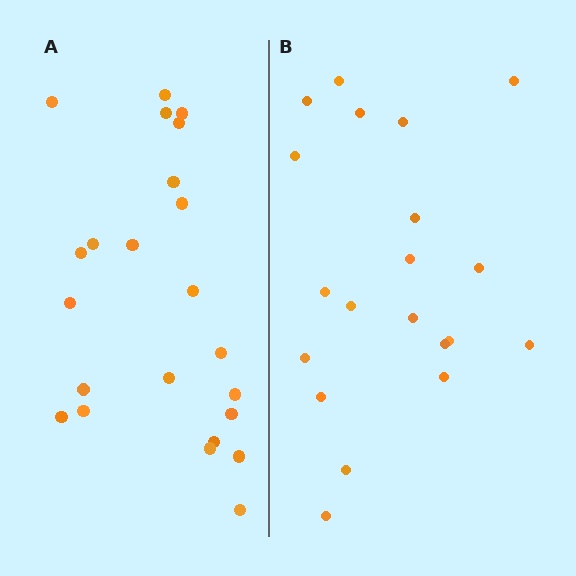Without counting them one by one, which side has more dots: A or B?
Region A (the left region) has more dots.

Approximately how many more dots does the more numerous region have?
Region A has just a few more — roughly 2 or 3 more dots than region B.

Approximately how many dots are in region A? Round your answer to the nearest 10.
About 20 dots. (The exact count is 23, which rounds to 20.)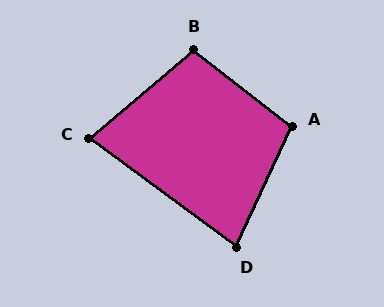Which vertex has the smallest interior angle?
C, at approximately 77 degrees.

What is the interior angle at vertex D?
Approximately 78 degrees (acute).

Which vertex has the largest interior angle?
A, at approximately 103 degrees.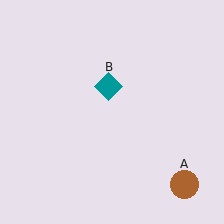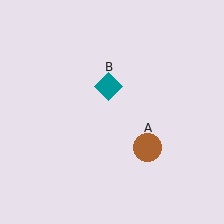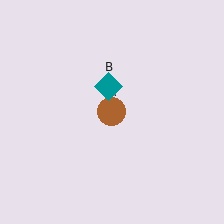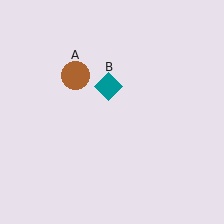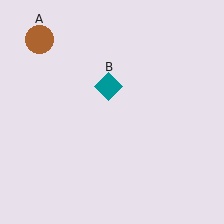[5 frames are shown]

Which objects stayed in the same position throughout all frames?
Teal diamond (object B) remained stationary.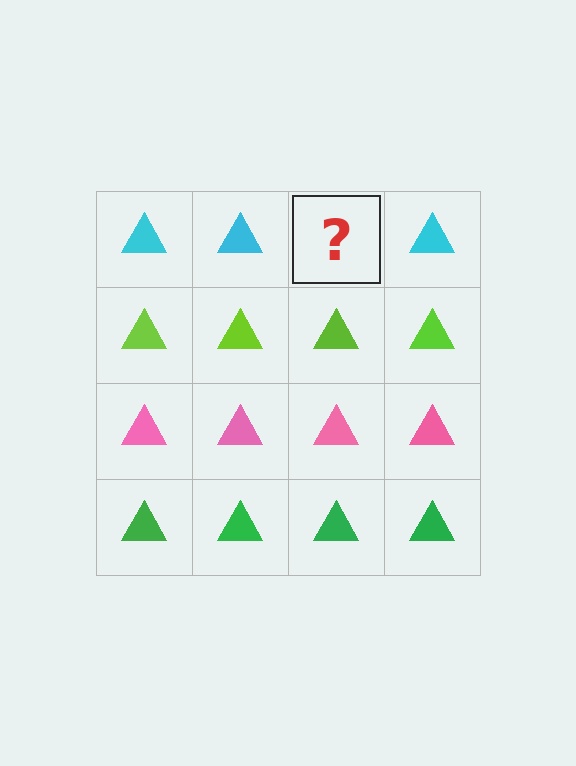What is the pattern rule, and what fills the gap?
The rule is that each row has a consistent color. The gap should be filled with a cyan triangle.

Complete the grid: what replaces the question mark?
The question mark should be replaced with a cyan triangle.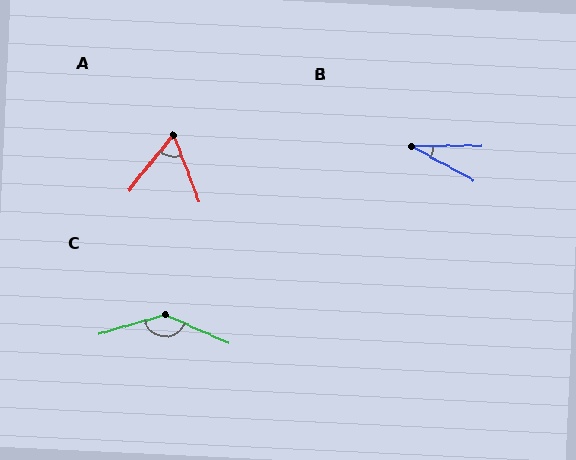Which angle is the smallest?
B, at approximately 29 degrees.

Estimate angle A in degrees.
Approximately 59 degrees.